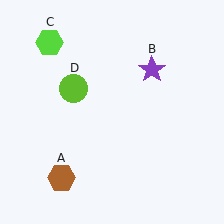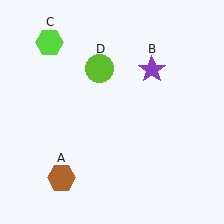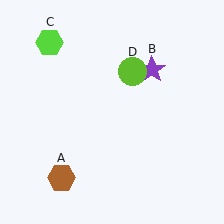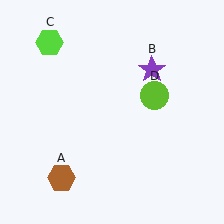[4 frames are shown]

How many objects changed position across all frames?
1 object changed position: lime circle (object D).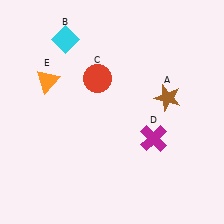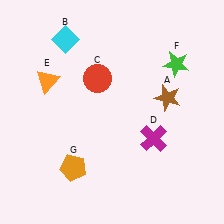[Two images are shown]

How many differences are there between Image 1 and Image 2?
There are 2 differences between the two images.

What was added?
A green star (F), an orange pentagon (G) were added in Image 2.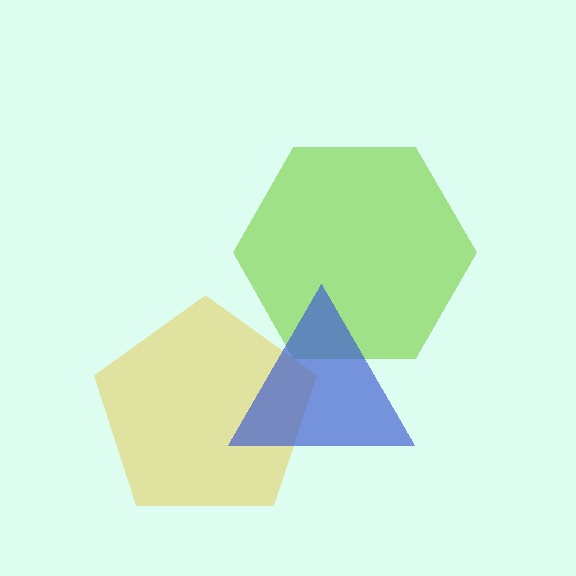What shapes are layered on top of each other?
The layered shapes are: a lime hexagon, a yellow pentagon, a blue triangle.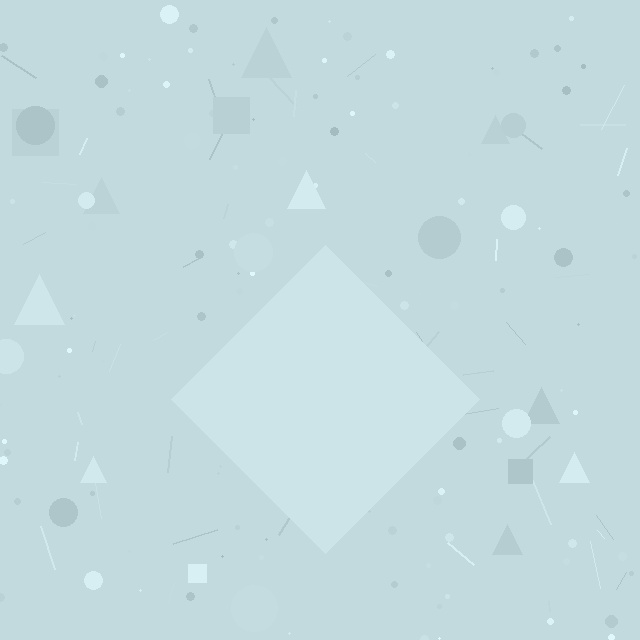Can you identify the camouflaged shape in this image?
The camouflaged shape is a diamond.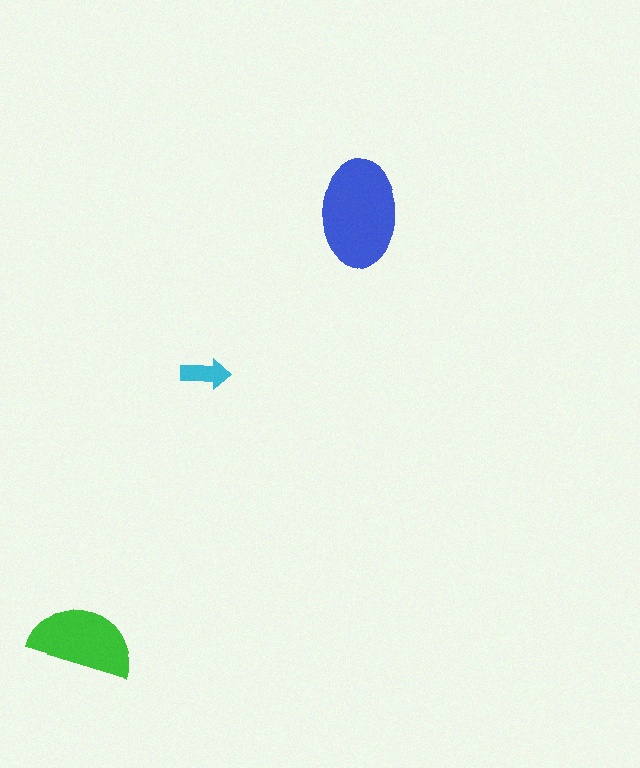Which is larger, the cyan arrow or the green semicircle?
The green semicircle.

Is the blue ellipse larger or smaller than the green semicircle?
Larger.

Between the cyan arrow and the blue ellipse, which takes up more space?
The blue ellipse.